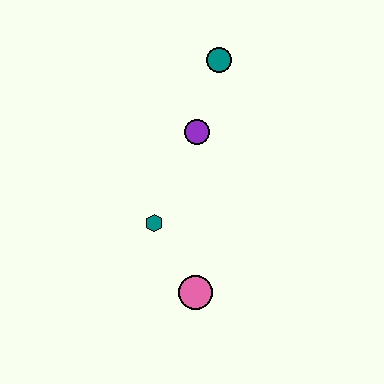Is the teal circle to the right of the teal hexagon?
Yes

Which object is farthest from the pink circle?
The teal circle is farthest from the pink circle.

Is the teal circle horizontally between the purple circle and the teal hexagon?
No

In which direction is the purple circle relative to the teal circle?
The purple circle is below the teal circle.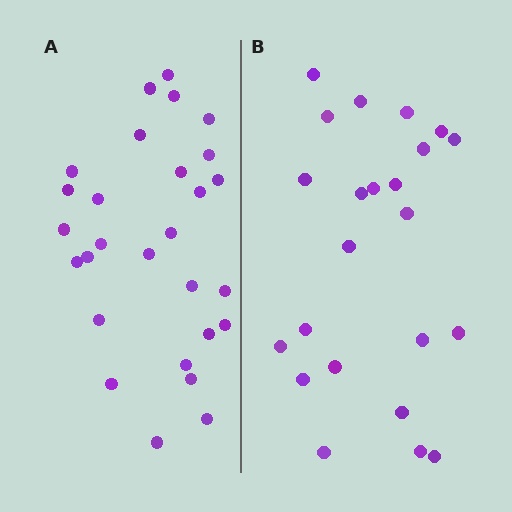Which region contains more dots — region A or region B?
Region A (the left region) has more dots.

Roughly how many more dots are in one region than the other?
Region A has about 5 more dots than region B.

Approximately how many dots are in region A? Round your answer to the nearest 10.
About 30 dots. (The exact count is 28, which rounds to 30.)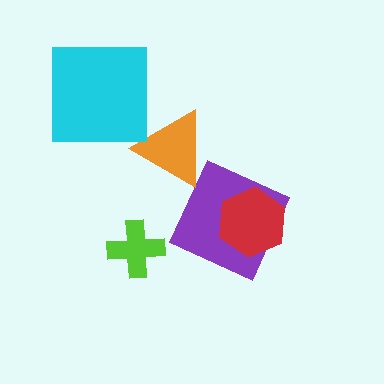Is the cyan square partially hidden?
No, no other shape covers it.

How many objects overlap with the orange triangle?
0 objects overlap with the orange triangle.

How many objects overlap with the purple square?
1 object overlaps with the purple square.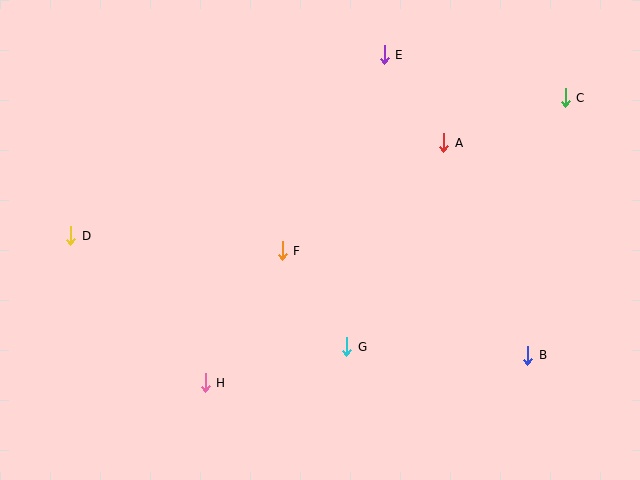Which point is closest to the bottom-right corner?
Point B is closest to the bottom-right corner.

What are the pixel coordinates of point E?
Point E is at (384, 55).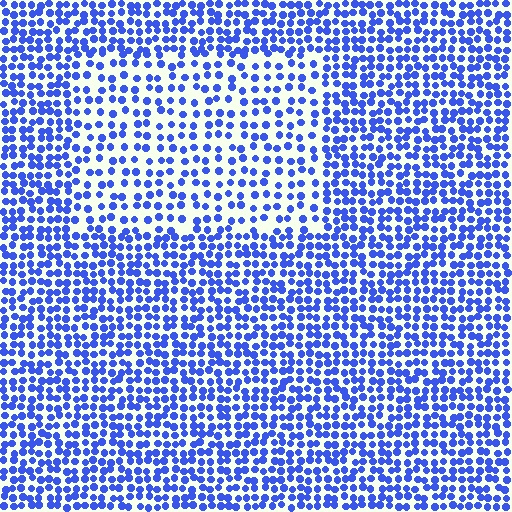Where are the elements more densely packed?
The elements are more densely packed outside the rectangle boundary.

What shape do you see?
I see a rectangle.